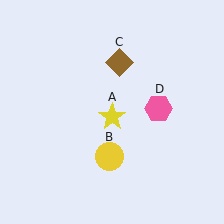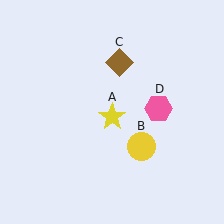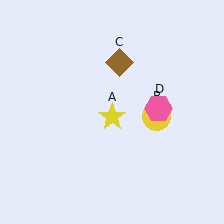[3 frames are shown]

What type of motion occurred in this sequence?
The yellow circle (object B) rotated counterclockwise around the center of the scene.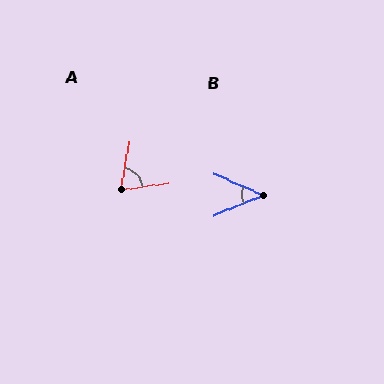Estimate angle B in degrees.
Approximately 46 degrees.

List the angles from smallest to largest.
B (46°), A (72°).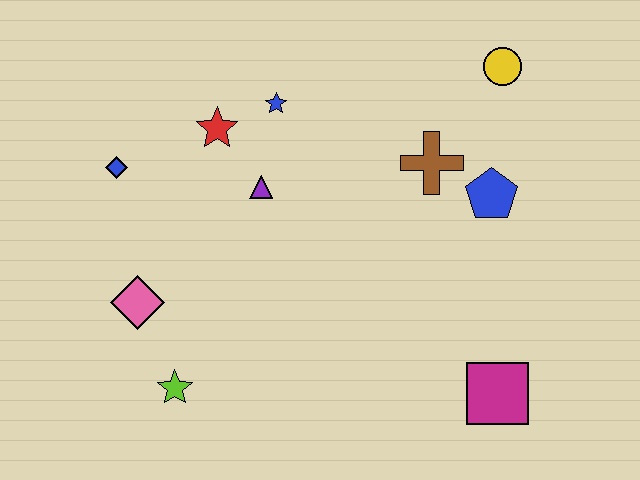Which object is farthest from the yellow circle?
The lime star is farthest from the yellow circle.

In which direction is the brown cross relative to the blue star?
The brown cross is to the right of the blue star.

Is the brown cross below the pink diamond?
No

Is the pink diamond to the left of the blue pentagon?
Yes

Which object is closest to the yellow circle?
The brown cross is closest to the yellow circle.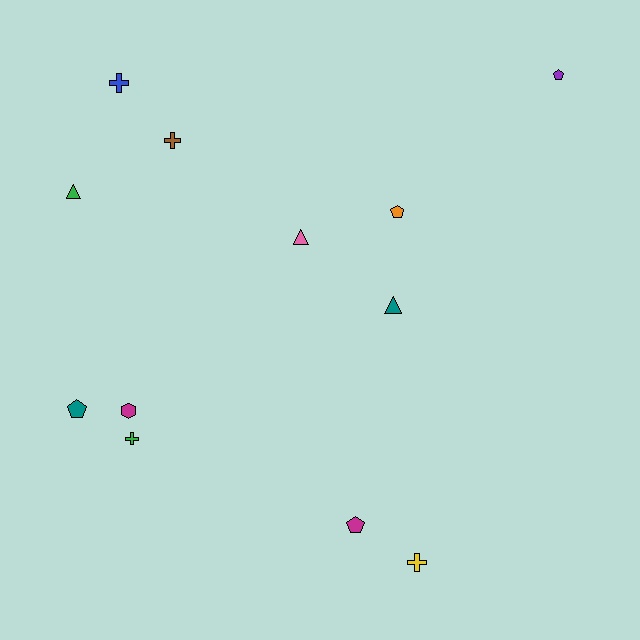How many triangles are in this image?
There are 3 triangles.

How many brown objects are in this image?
There is 1 brown object.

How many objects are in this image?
There are 12 objects.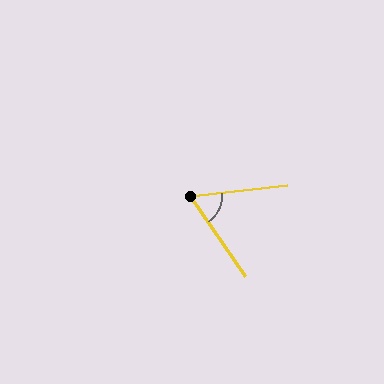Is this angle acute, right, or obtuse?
It is acute.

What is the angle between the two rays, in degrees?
Approximately 62 degrees.